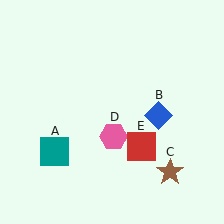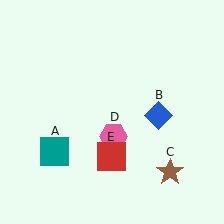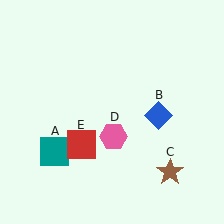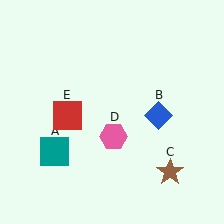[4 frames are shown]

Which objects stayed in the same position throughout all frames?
Teal square (object A) and blue diamond (object B) and brown star (object C) and pink hexagon (object D) remained stationary.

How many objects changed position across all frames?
1 object changed position: red square (object E).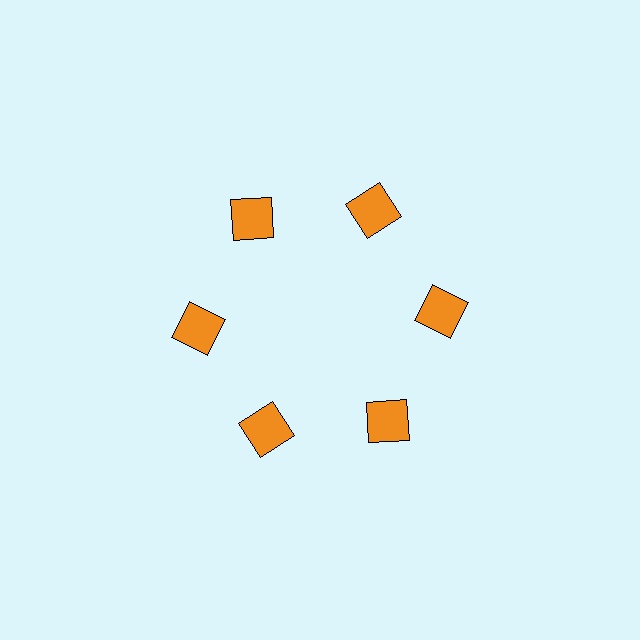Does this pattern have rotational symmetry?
Yes, this pattern has 6-fold rotational symmetry. It looks the same after rotating 60 degrees around the center.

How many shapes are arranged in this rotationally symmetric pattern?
There are 6 shapes, arranged in 6 groups of 1.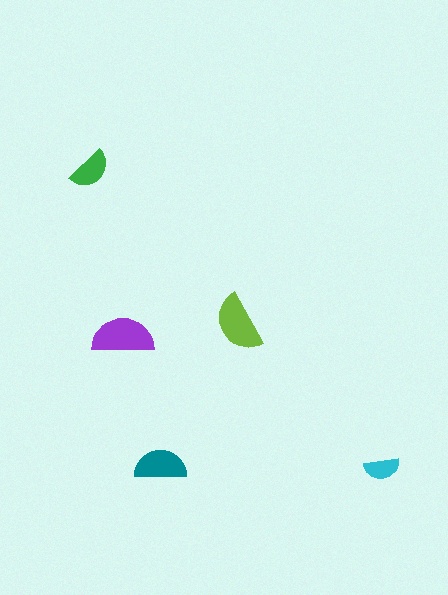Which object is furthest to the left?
The green semicircle is leftmost.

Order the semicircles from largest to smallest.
the purple one, the lime one, the teal one, the green one, the cyan one.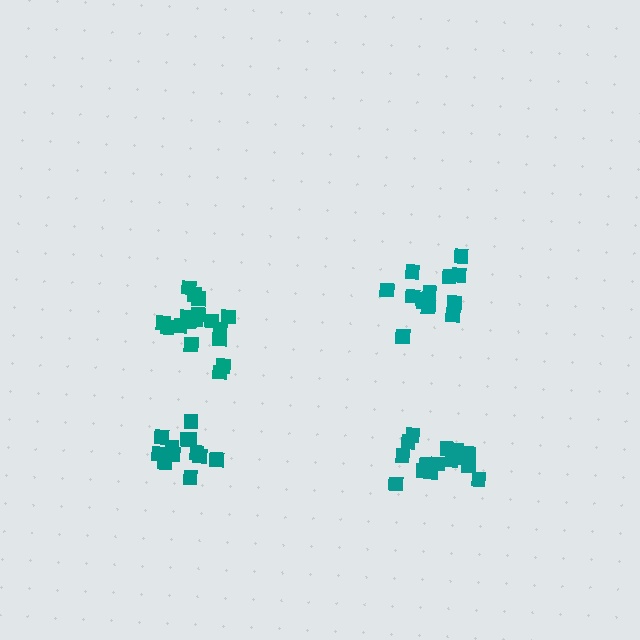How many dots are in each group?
Group 1: 18 dots, Group 2: 13 dots, Group 3: 16 dots, Group 4: 13 dots (60 total).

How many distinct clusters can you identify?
There are 4 distinct clusters.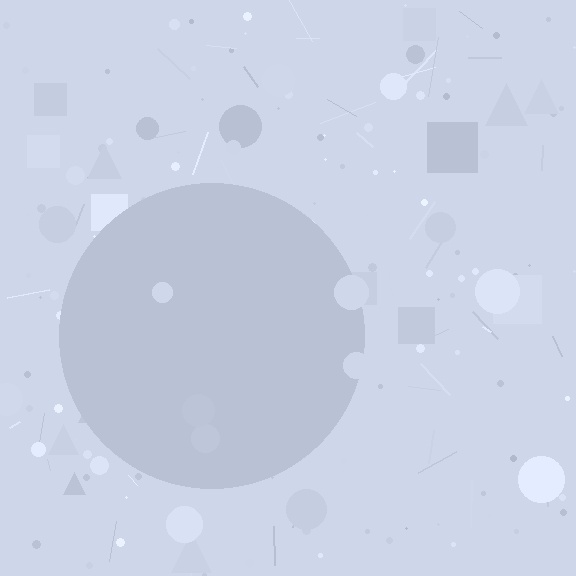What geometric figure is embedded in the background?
A circle is embedded in the background.